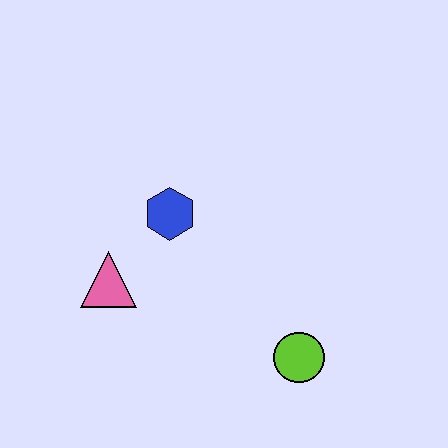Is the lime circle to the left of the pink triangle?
No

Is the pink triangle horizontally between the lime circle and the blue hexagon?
No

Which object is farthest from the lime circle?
The pink triangle is farthest from the lime circle.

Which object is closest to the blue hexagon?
The pink triangle is closest to the blue hexagon.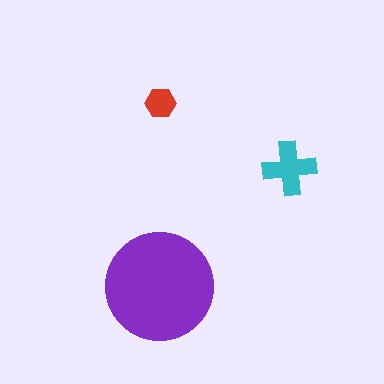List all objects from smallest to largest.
The red hexagon, the cyan cross, the purple circle.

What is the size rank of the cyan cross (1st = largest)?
2nd.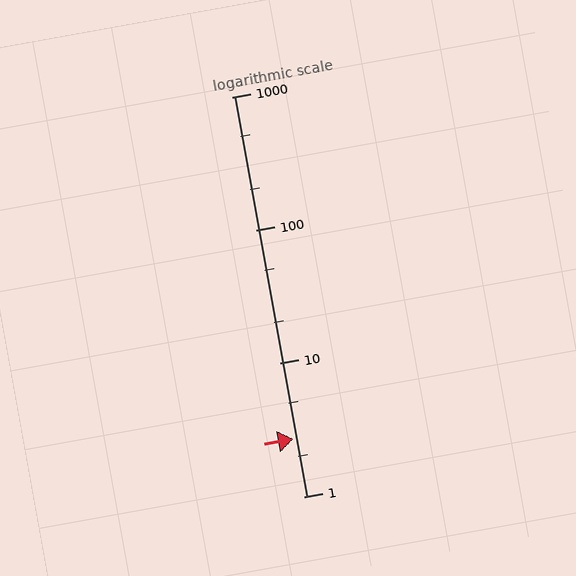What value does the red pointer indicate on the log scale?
The pointer indicates approximately 2.7.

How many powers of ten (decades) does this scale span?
The scale spans 3 decades, from 1 to 1000.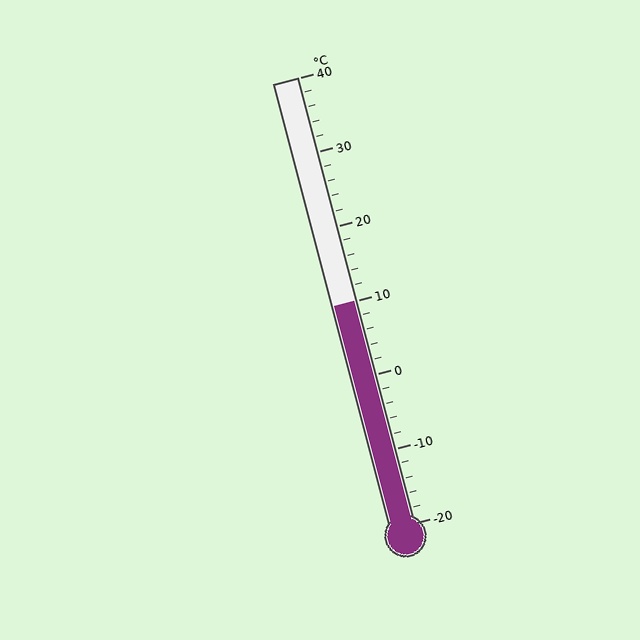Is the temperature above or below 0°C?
The temperature is above 0°C.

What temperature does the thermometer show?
The thermometer shows approximately 10°C.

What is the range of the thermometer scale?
The thermometer scale ranges from -20°C to 40°C.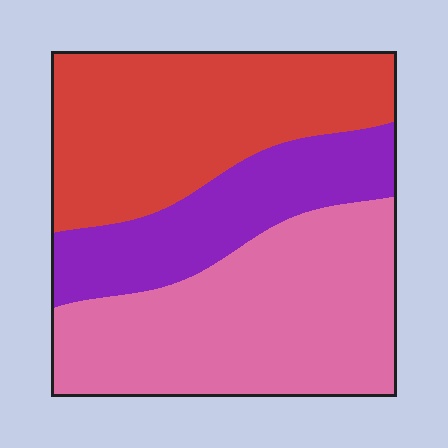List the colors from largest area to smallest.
From largest to smallest: pink, red, purple.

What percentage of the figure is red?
Red covers roughly 35% of the figure.